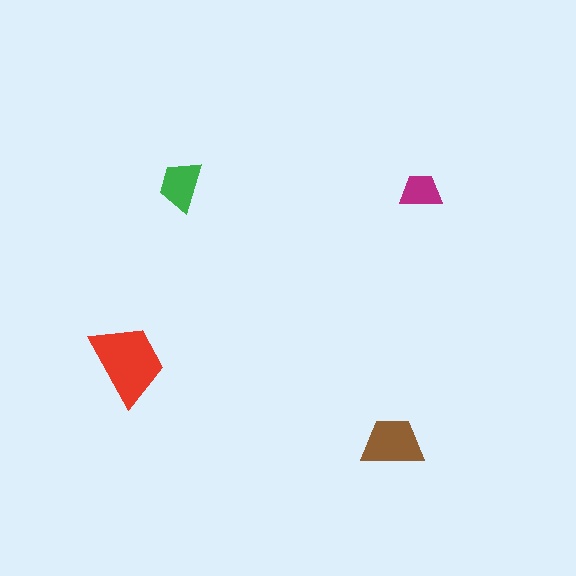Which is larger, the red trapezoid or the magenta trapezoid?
The red one.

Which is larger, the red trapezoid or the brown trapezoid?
The red one.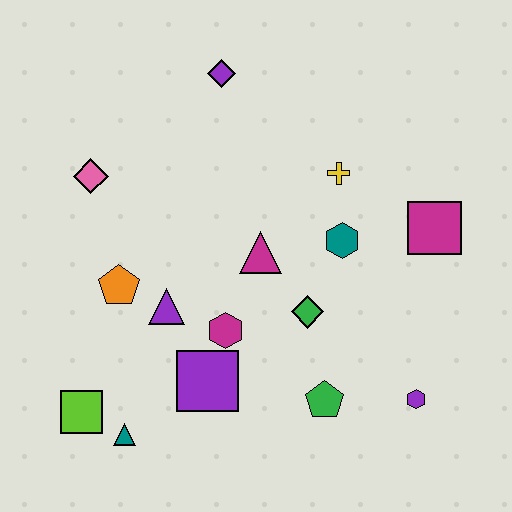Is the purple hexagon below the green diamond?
Yes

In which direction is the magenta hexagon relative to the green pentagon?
The magenta hexagon is to the left of the green pentagon.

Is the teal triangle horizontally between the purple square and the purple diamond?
No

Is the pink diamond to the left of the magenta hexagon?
Yes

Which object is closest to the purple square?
The magenta hexagon is closest to the purple square.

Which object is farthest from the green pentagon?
The purple diamond is farthest from the green pentagon.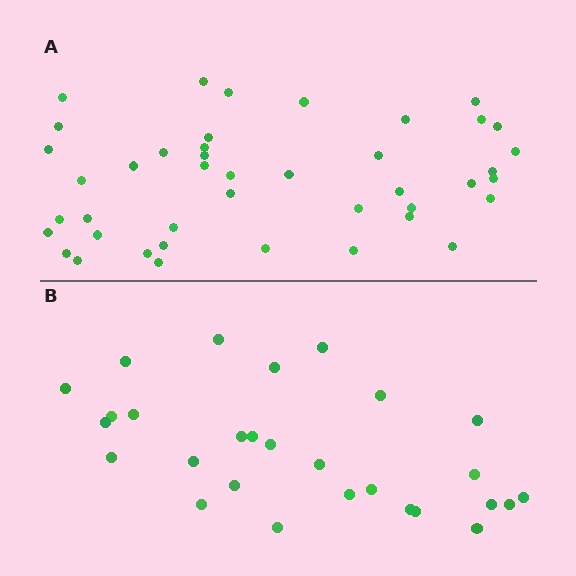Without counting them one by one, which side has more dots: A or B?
Region A (the top region) has more dots.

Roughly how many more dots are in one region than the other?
Region A has approximately 15 more dots than region B.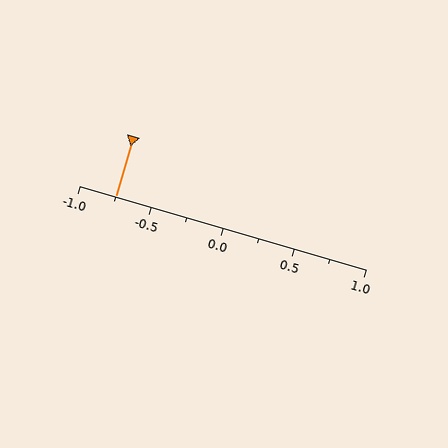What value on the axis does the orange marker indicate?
The marker indicates approximately -0.75.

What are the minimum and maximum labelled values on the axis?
The axis runs from -1.0 to 1.0.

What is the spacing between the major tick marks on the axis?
The major ticks are spaced 0.5 apart.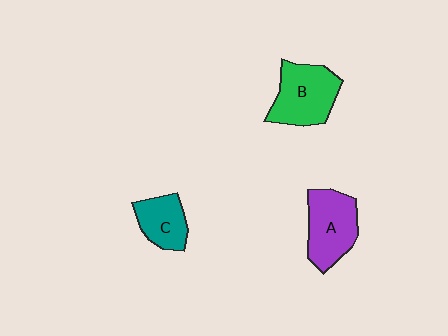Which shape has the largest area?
Shape B (green).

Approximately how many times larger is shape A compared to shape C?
Approximately 1.5 times.